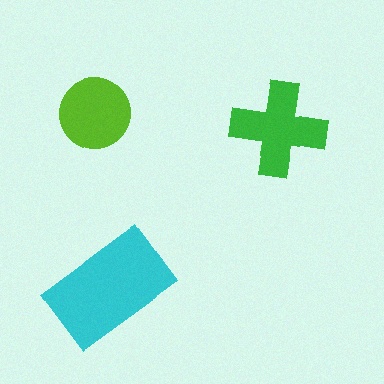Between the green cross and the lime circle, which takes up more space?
The green cross.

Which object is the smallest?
The lime circle.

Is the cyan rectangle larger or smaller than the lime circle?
Larger.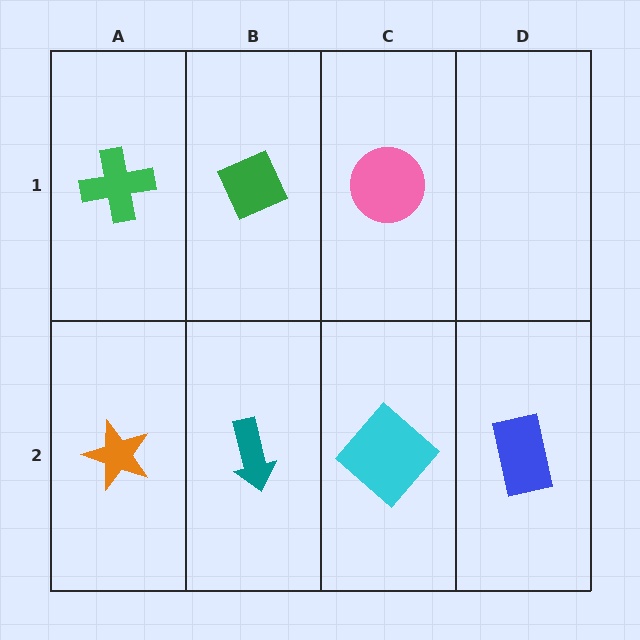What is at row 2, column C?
A cyan diamond.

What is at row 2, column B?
A teal arrow.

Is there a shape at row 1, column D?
No, that cell is empty.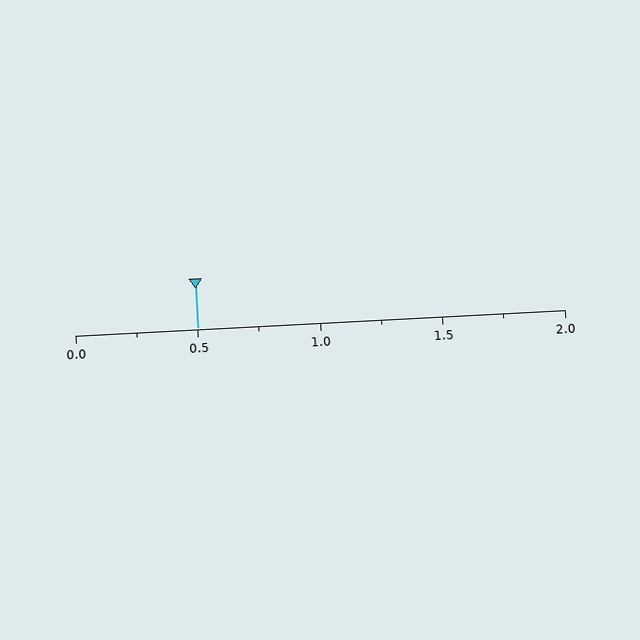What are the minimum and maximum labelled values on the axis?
The axis runs from 0.0 to 2.0.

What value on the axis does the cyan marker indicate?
The marker indicates approximately 0.5.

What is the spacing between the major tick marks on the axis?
The major ticks are spaced 0.5 apart.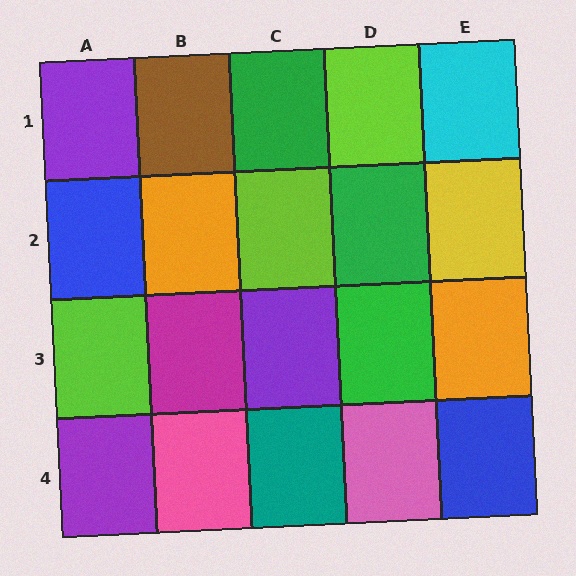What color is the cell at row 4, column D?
Pink.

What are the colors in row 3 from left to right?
Lime, magenta, purple, green, orange.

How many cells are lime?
3 cells are lime.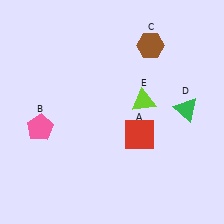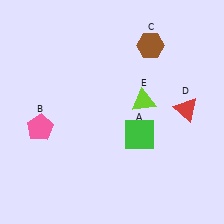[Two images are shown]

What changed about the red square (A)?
In Image 1, A is red. In Image 2, it changed to green.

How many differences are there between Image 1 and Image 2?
There are 2 differences between the two images.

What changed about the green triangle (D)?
In Image 1, D is green. In Image 2, it changed to red.